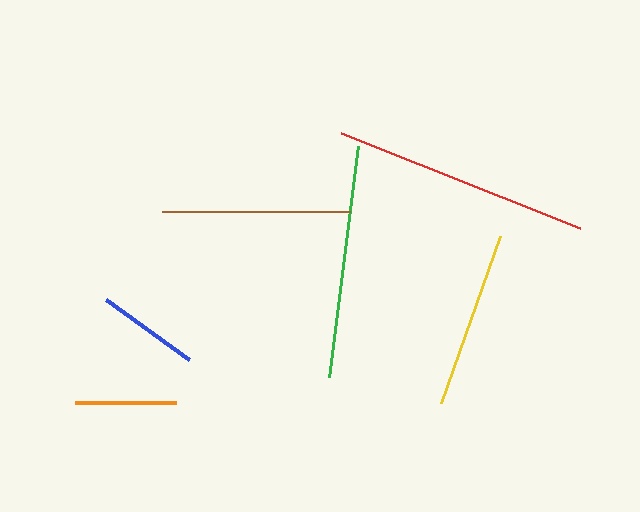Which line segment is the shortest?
The orange line is the shortest at approximately 101 pixels.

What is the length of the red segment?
The red segment is approximately 257 pixels long.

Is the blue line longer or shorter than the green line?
The green line is longer than the blue line.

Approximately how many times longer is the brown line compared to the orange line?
The brown line is approximately 1.9 times the length of the orange line.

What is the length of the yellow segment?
The yellow segment is approximately 177 pixels long.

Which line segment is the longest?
The red line is the longest at approximately 257 pixels.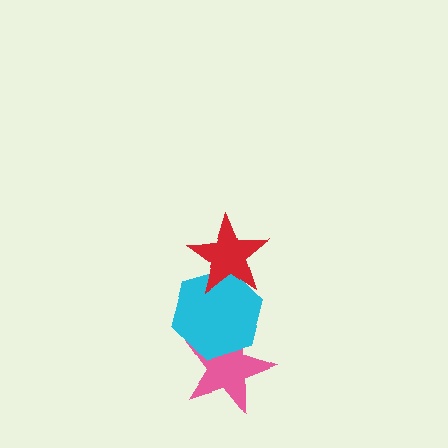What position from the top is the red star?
The red star is 1st from the top.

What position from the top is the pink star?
The pink star is 3rd from the top.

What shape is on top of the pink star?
The cyan hexagon is on top of the pink star.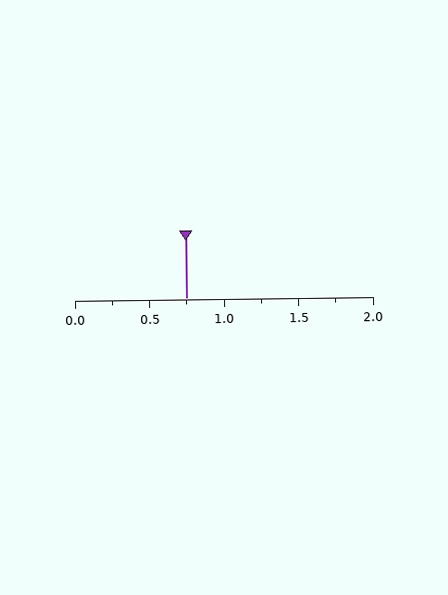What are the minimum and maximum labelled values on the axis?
The axis runs from 0.0 to 2.0.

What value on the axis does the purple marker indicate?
The marker indicates approximately 0.75.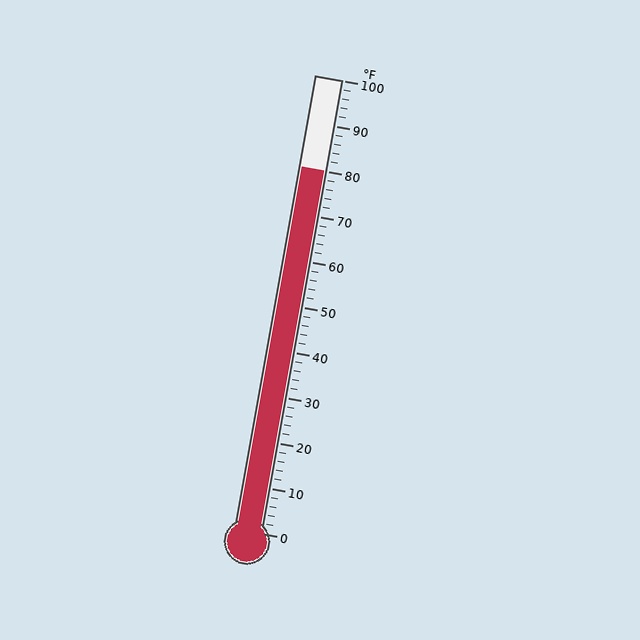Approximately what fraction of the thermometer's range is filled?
The thermometer is filled to approximately 80% of its range.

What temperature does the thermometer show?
The thermometer shows approximately 80°F.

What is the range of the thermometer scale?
The thermometer scale ranges from 0°F to 100°F.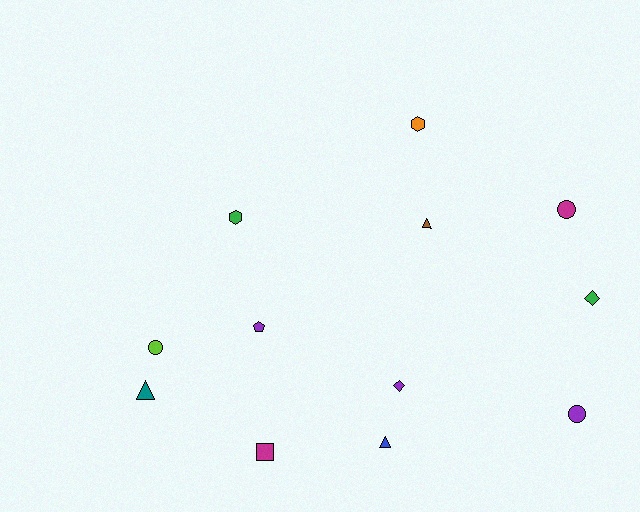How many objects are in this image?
There are 12 objects.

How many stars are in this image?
There are no stars.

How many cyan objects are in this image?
There are no cyan objects.